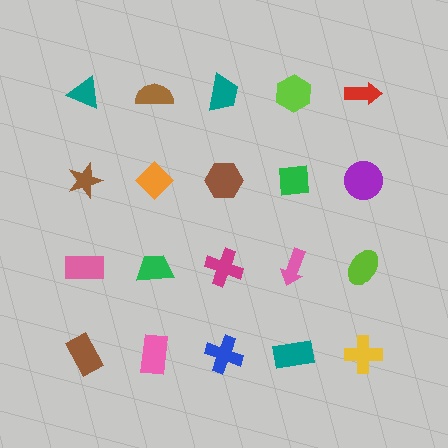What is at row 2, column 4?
A green square.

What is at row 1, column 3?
A teal trapezoid.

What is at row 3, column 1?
A pink rectangle.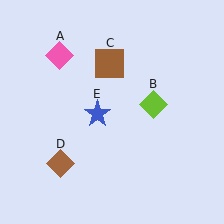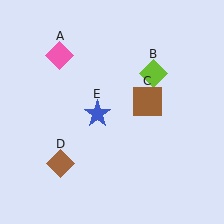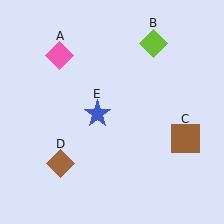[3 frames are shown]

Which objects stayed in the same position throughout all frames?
Pink diamond (object A) and brown diamond (object D) and blue star (object E) remained stationary.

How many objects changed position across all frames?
2 objects changed position: lime diamond (object B), brown square (object C).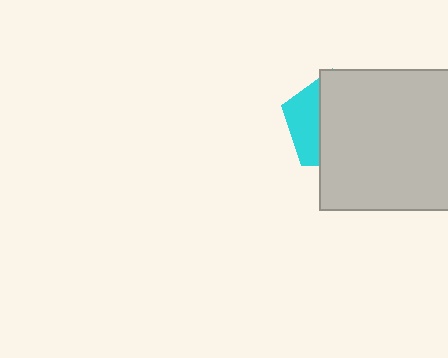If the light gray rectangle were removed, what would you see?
You would see the complete cyan pentagon.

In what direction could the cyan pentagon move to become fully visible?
The cyan pentagon could move left. That would shift it out from behind the light gray rectangle entirely.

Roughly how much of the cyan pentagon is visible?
A small part of it is visible (roughly 33%).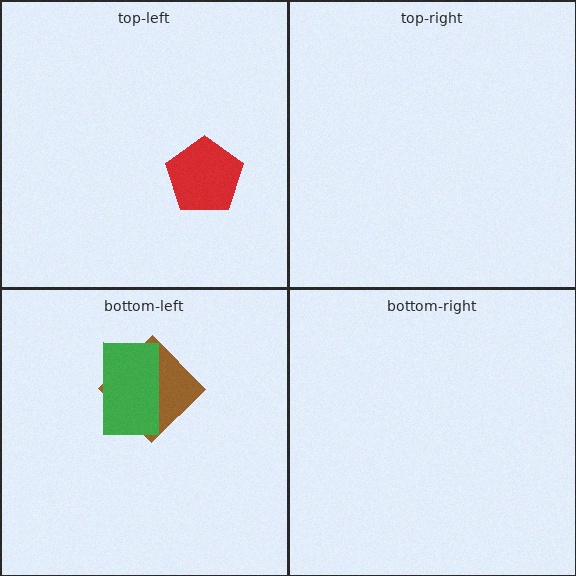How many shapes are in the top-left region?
1.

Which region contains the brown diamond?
The bottom-left region.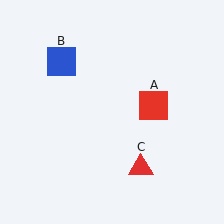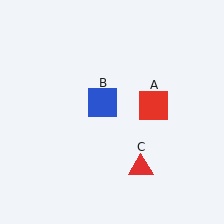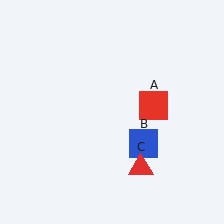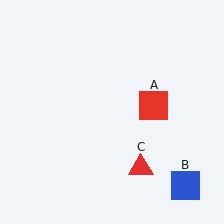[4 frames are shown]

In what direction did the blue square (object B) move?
The blue square (object B) moved down and to the right.